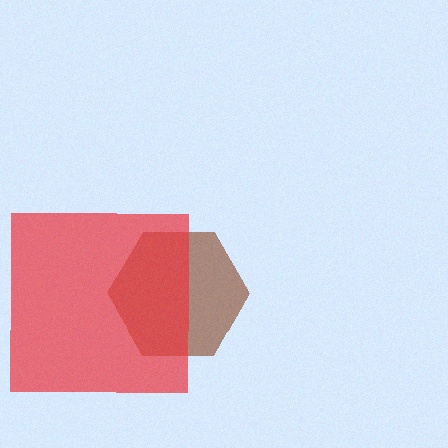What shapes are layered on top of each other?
The layered shapes are: a brown hexagon, a red square.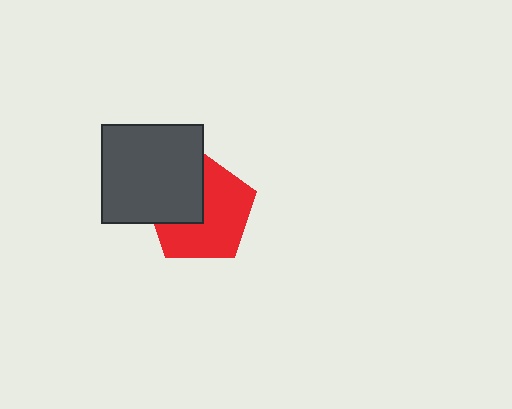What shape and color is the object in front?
The object in front is a dark gray rectangle.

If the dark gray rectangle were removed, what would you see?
You would see the complete red pentagon.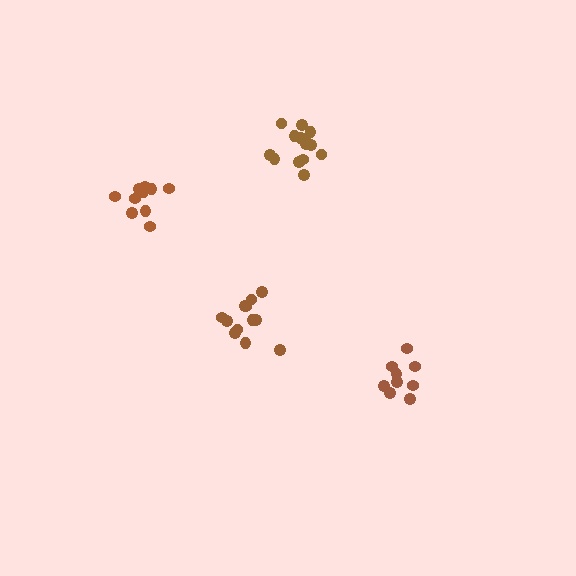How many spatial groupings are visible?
There are 4 spatial groupings.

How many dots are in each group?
Group 1: 9 dots, Group 2: 12 dots, Group 3: 10 dots, Group 4: 14 dots (45 total).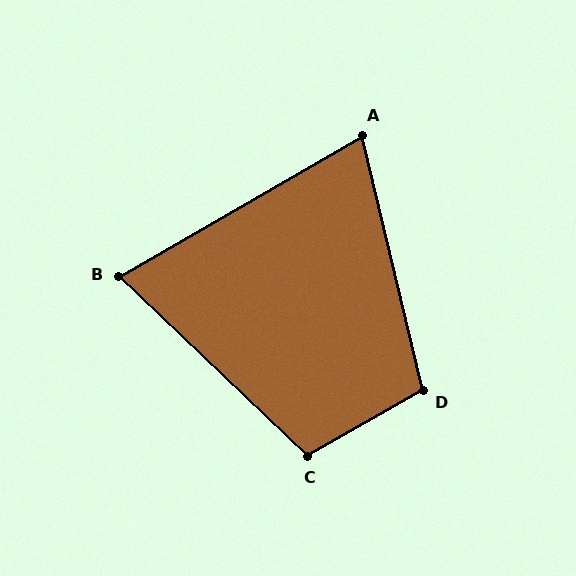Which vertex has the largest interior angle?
C, at approximately 106 degrees.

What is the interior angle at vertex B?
Approximately 74 degrees (acute).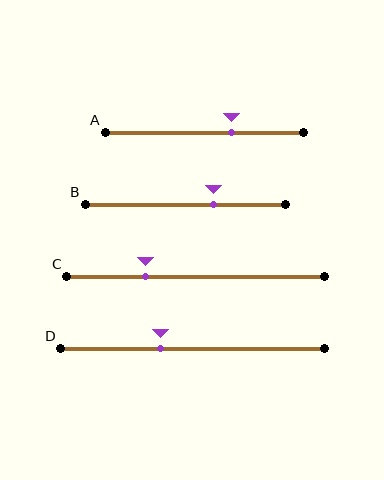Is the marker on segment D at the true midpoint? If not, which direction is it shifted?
No, the marker on segment D is shifted to the left by about 12% of the segment length.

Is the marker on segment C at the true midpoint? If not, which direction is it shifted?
No, the marker on segment C is shifted to the left by about 19% of the segment length.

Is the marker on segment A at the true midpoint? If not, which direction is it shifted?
No, the marker on segment A is shifted to the right by about 14% of the segment length.